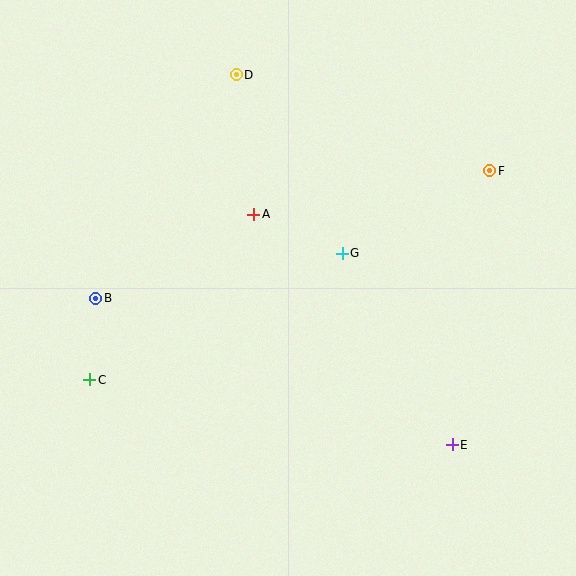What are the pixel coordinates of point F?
Point F is at (490, 171).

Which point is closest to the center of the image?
Point G at (342, 253) is closest to the center.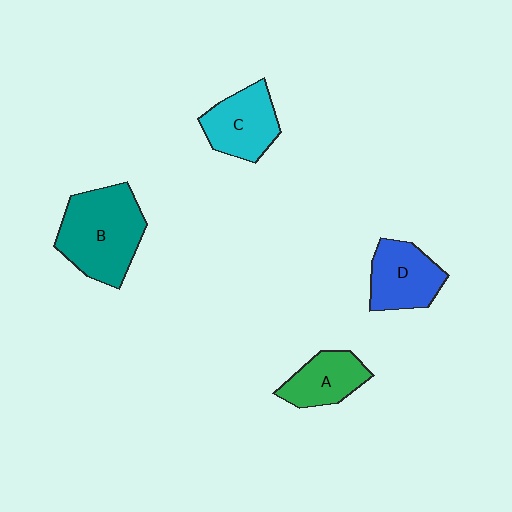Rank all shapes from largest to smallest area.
From largest to smallest: B (teal), C (cyan), D (blue), A (green).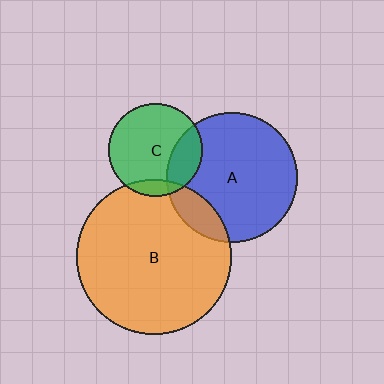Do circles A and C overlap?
Yes.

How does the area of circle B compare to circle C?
Approximately 2.7 times.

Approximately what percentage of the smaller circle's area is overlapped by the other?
Approximately 25%.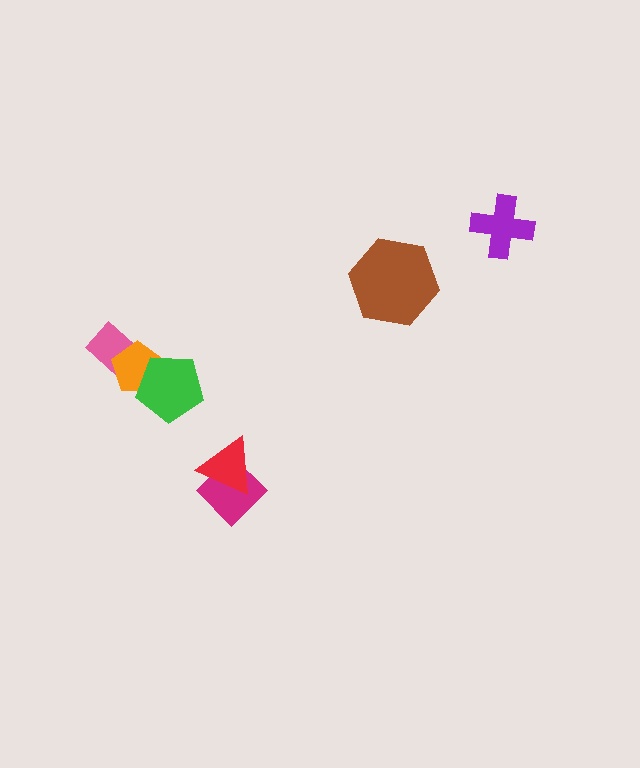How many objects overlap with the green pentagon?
1 object overlaps with the green pentagon.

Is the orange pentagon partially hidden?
Yes, it is partially covered by another shape.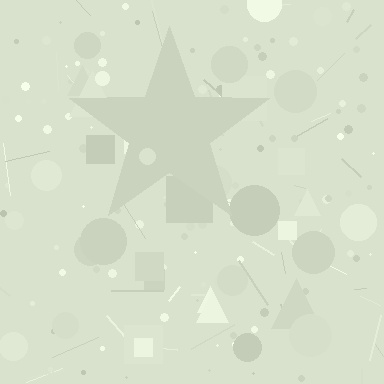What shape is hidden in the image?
A star is hidden in the image.